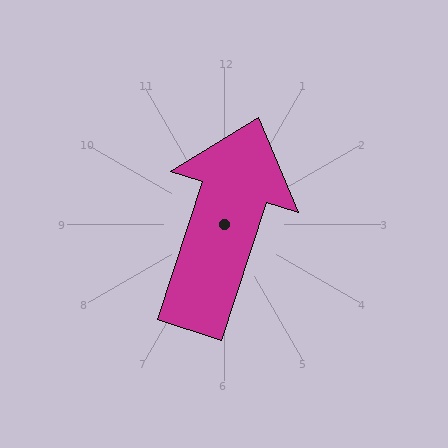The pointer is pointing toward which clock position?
Roughly 1 o'clock.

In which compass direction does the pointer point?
North.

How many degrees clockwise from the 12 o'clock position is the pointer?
Approximately 18 degrees.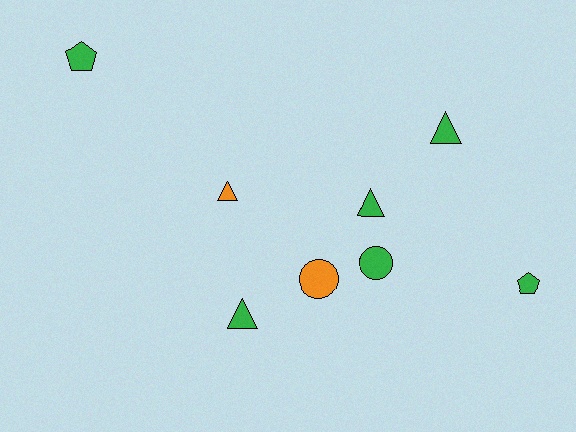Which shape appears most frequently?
Triangle, with 4 objects.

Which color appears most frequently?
Green, with 6 objects.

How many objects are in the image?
There are 8 objects.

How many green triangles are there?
There are 3 green triangles.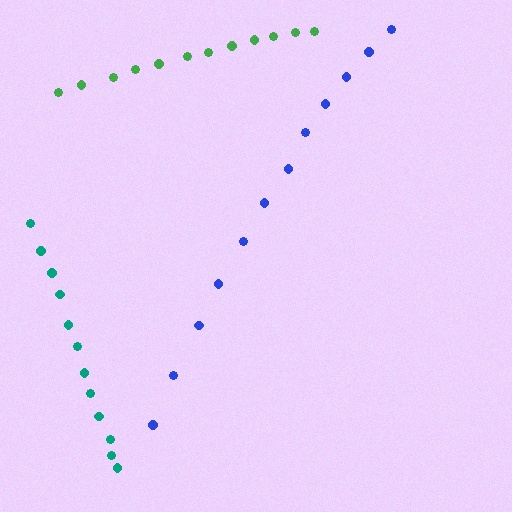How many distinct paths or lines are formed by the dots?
There are 3 distinct paths.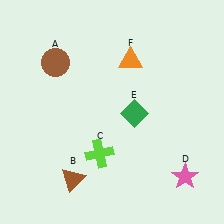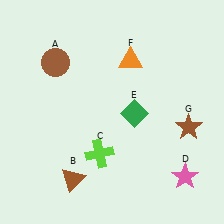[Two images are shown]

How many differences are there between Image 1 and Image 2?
There is 1 difference between the two images.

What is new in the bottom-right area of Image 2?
A brown star (G) was added in the bottom-right area of Image 2.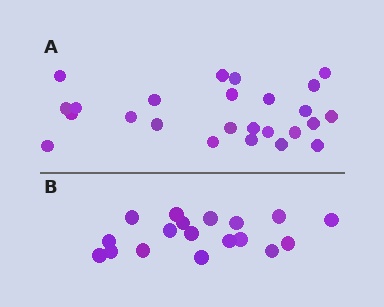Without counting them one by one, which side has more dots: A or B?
Region A (the top region) has more dots.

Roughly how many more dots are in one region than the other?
Region A has roughly 8 or so more dots than region B.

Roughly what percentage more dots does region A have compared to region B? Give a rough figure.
About 40% more.